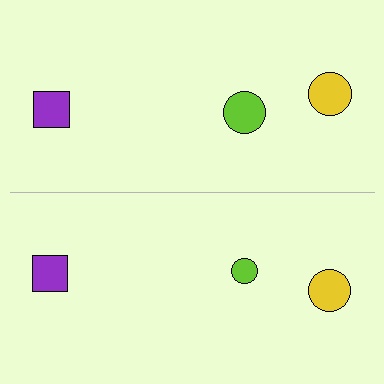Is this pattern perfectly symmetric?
No, the pattern is not perfectly symmetric. The lime circle on the bottom side has a different size than its mirror counterpart.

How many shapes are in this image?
There are 6 shapes in this image.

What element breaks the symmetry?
The lime circle on the bottom side has a different size than its mirror counterpart.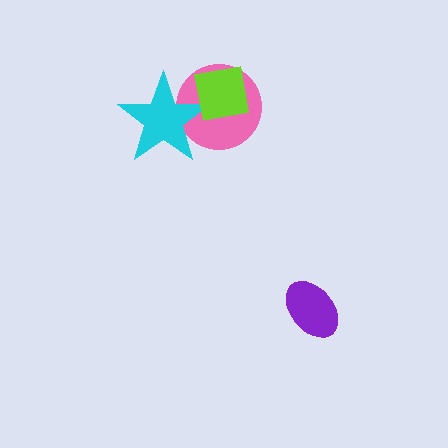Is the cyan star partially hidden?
Yes, it is partially covered by another shape.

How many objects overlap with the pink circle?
2 objects overlap with the pink circle.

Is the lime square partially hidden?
No, no other shape covers it.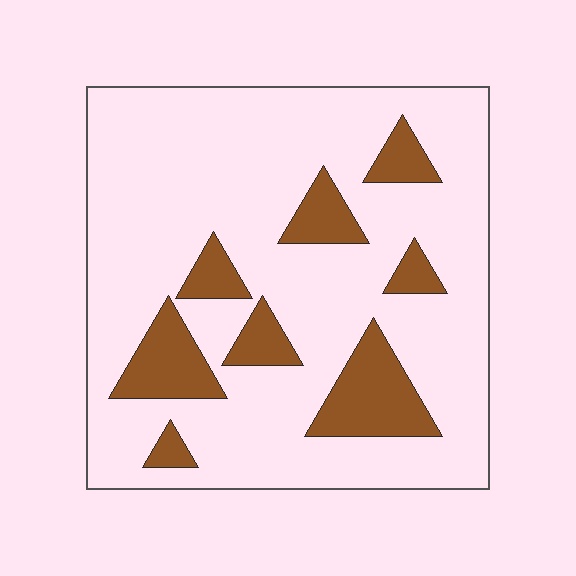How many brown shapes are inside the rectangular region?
8.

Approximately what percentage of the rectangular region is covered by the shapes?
Approximately 20%.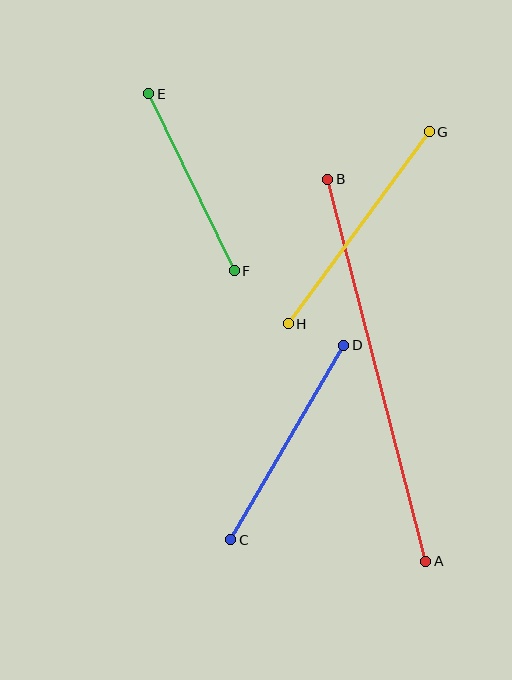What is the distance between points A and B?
The distance is approximately 394 pixels.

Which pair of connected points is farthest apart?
Points A and B are farthest apart.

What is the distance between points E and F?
The distance is approximately 197 pixels.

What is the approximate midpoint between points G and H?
The midpoint is at approximately (359, 228) pixels.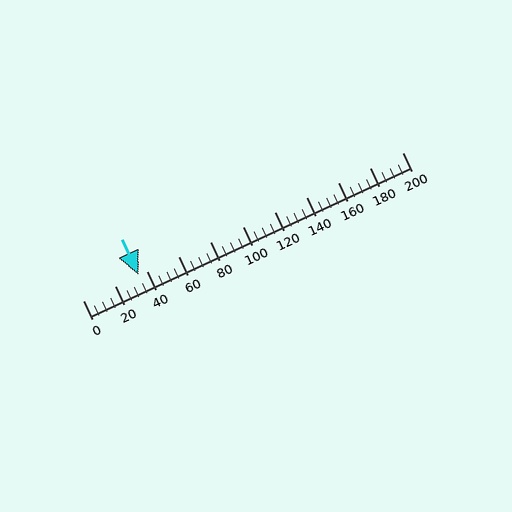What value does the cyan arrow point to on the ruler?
The cyan arrow points to approximately 35.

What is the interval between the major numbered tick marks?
The major tick marks are spaced 20 units apart.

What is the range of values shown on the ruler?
The ruler shows values from 0 to 200.